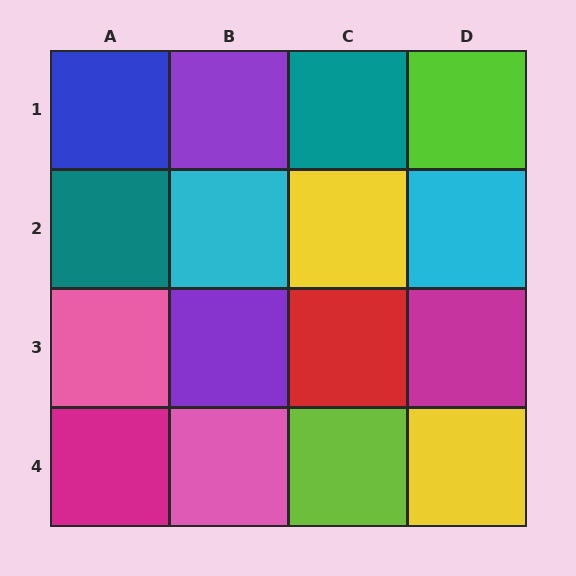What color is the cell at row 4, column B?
Pink.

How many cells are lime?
2 cells are lime.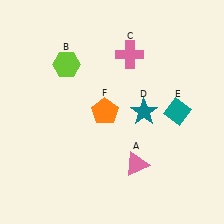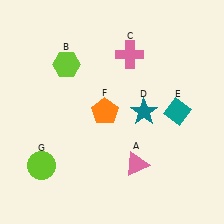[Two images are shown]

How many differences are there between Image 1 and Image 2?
There is 1 difference between the two images.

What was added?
A lime circle (G) was added in Image 2.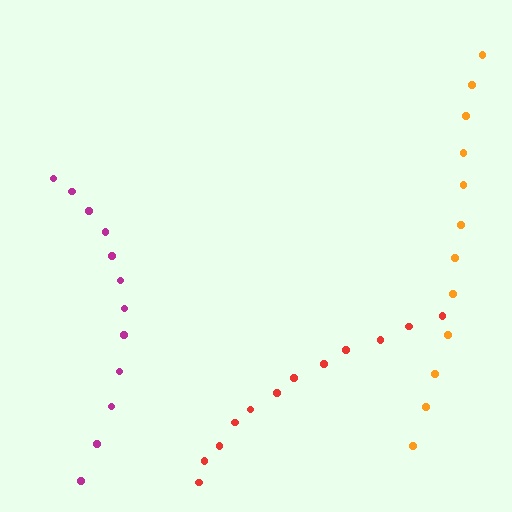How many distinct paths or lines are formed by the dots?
There are 3 distinct paths.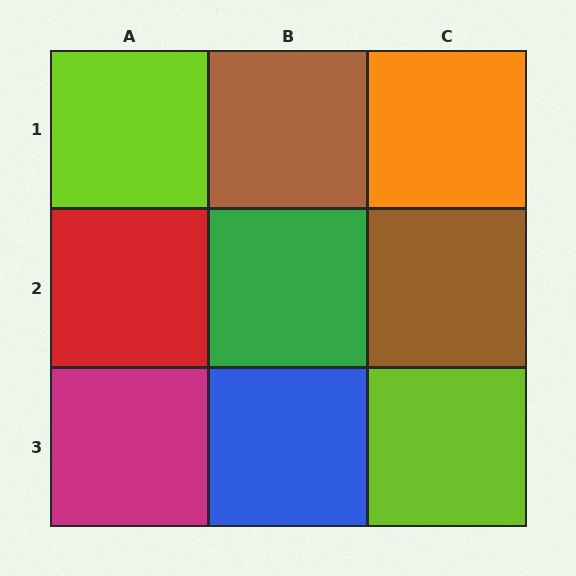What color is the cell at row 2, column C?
Brown.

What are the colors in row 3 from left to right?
Magenta, blue, lime.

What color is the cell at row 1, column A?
Lime.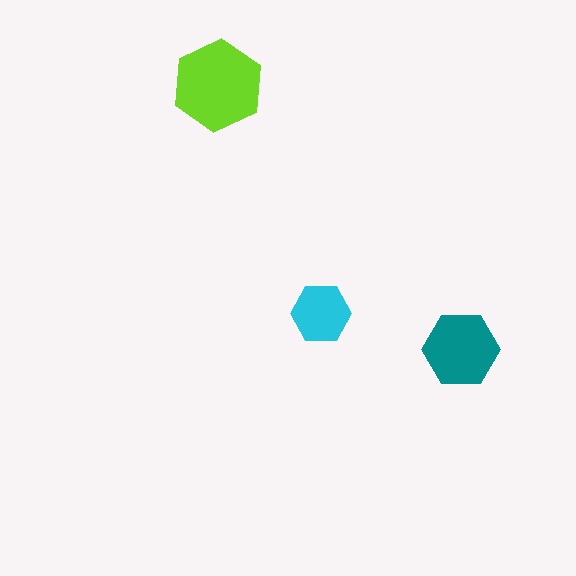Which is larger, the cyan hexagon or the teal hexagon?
The teal one.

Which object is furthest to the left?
The lime hexagon is leftmost.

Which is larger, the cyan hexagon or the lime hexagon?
The lime one.